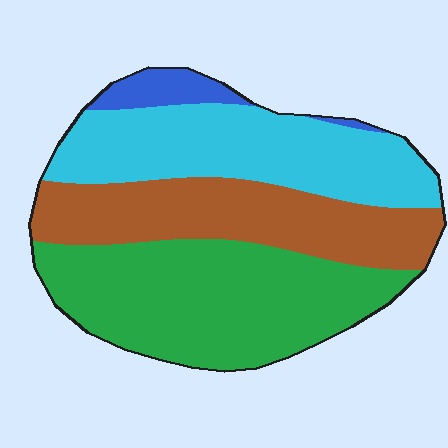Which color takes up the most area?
Green, at roughly 40%.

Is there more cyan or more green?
Green.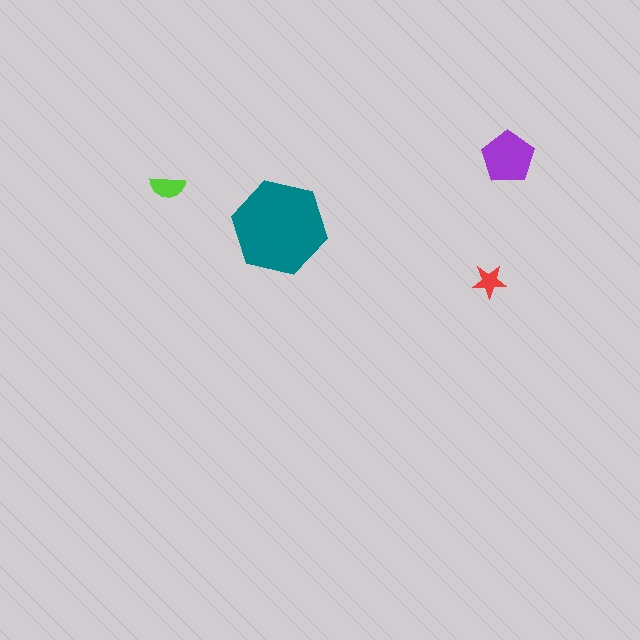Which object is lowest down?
The red star is bottommost.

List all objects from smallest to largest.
The red star, the lime semicircle, the purple pentagon, the teal hexagon.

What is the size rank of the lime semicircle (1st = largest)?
3rd.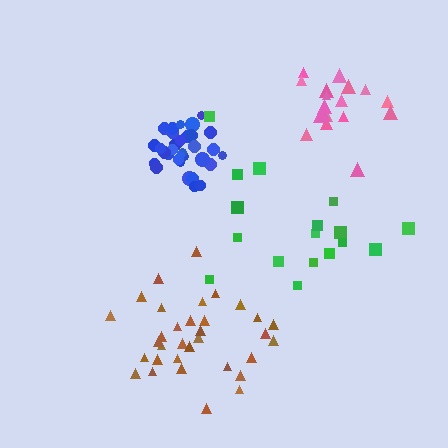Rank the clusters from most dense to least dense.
blue, pink, brown, green.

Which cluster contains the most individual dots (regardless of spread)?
Brown (33).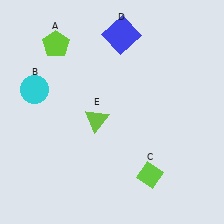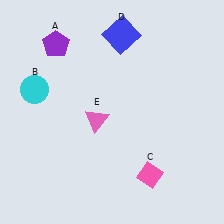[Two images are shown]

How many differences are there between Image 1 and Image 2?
There are 3 differences between the two images.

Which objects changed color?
A changed from lime to purple. C changed from lime to pink. E changed from lime to pink.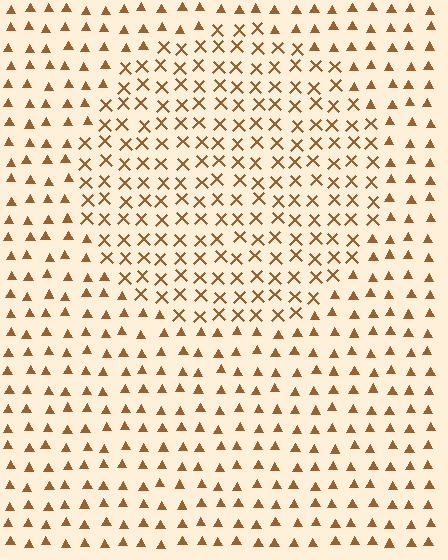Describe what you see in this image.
The image is filled with small brown elements arranged in a uniform grid. A circle-shaped region contains X marks, while the surrounding area contains triangles. The boundary is defined purely by the change in element shape.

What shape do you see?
I see a circle.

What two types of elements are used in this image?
The image uses X marks inside the circle region and triangles outside it.